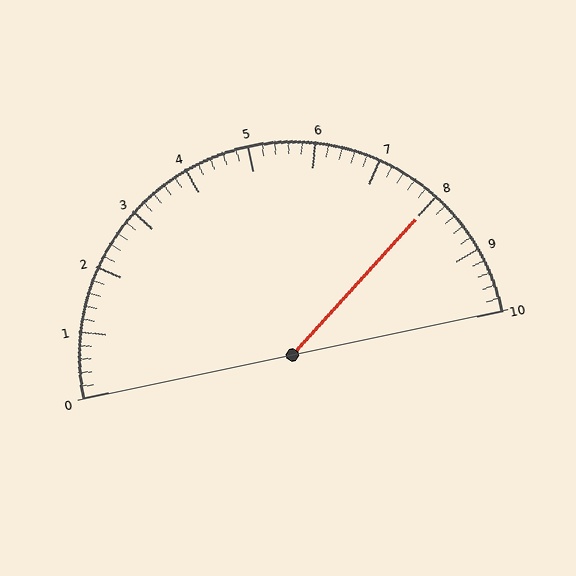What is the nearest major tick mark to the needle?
The nearest major tick mark is 8.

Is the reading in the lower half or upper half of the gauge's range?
The reading is in the upper half of the range (0 to 10).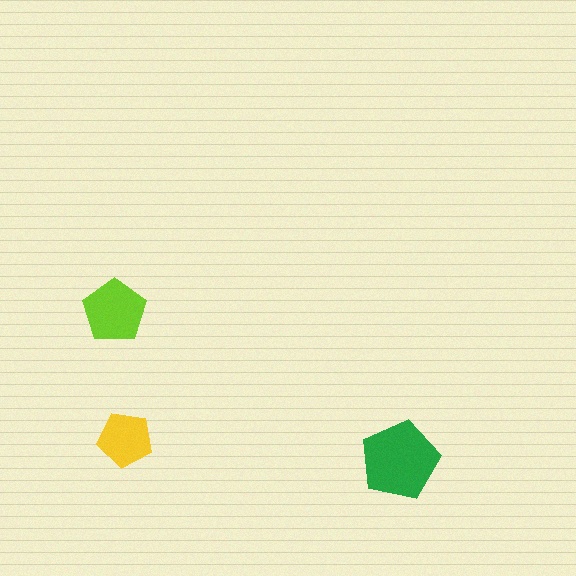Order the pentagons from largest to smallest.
the green one, the lime one, the yellow one.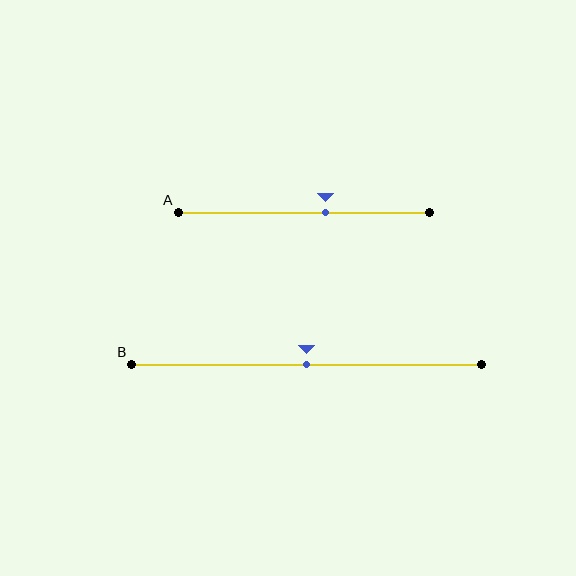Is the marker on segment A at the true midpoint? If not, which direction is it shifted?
No, the marker on segment A is shifted to the right by about 8% of the segment length.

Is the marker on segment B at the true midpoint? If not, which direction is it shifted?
Yes, the marker on segment B is at the true midpoint.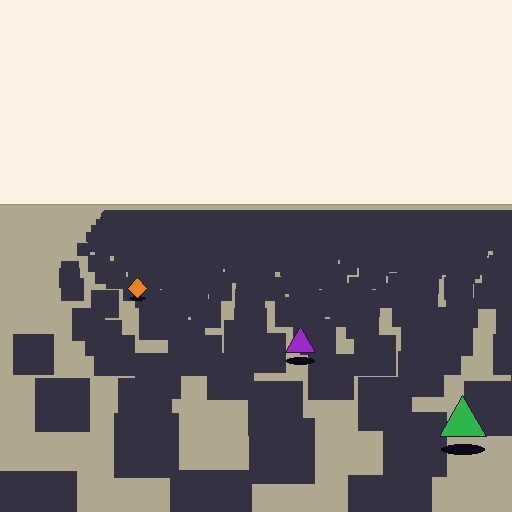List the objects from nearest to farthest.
From nearest to farthest: the green triangle, the purple triangle, the orange diamond.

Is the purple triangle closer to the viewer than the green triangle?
No. The green triangle is closer — you can tell from the texture gradient: the ground texture is coarser near it.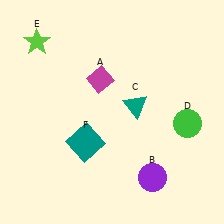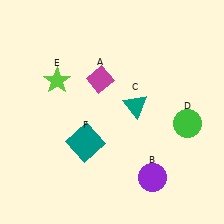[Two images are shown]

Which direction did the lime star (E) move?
The lime star (E) moved down.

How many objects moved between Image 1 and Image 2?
1 object moved between the two images.